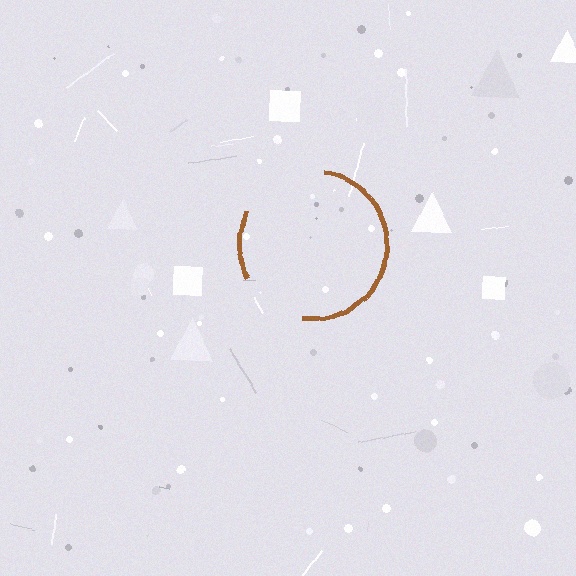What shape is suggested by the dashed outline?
The dashed outline suggests a circle.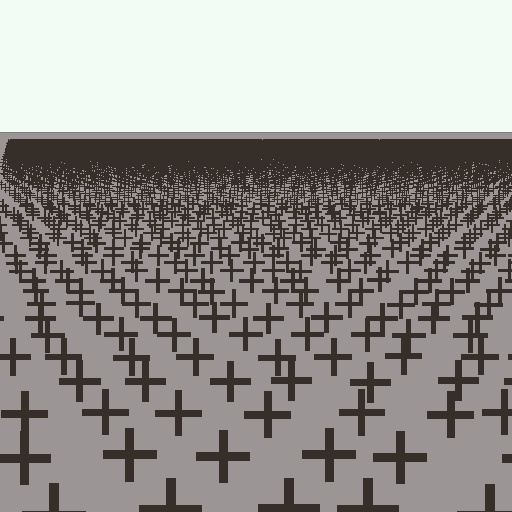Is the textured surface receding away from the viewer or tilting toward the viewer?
The surface is receding away from the viewer. Texture elements get smaller and denser toward the top.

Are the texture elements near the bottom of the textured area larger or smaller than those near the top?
Larger. Near the bottom, elements are closer to the viewer and appear at a bigger on-screen size.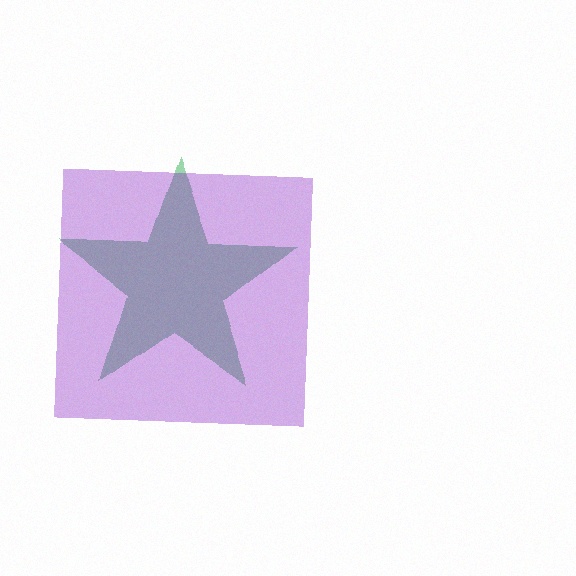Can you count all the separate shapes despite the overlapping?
Yes, there are 2 separate shapes.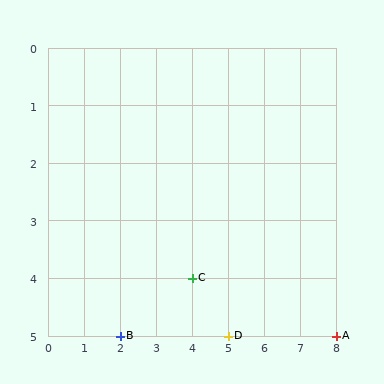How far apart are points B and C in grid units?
Points B and C are 2 columns and 1 row apart (about 2.2 grid units diagonally).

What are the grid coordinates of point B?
Point B is at grid coordinates (2, 5).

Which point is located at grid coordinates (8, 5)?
Point A is at (8, 5).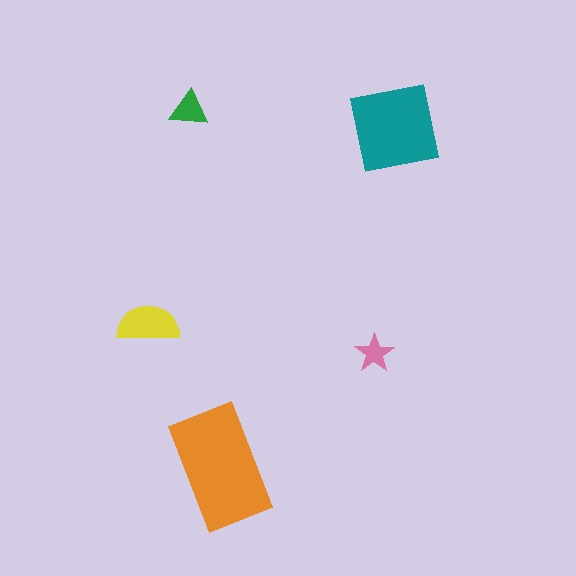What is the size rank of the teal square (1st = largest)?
2nd.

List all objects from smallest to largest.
The pink star, the green triangle, the yellow semicircle, the teal square, the orange rectangle.